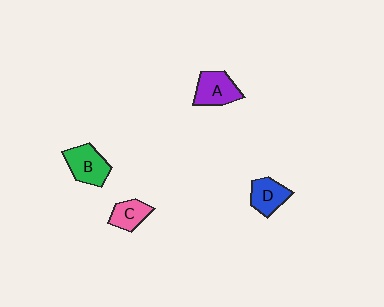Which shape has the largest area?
Shape B (green).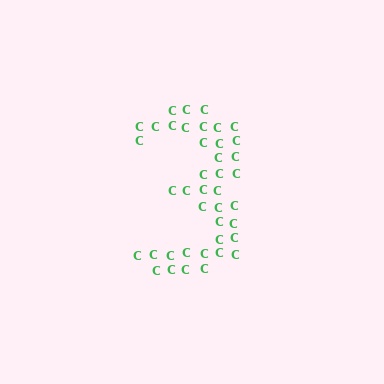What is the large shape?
The large shape is the digit 3.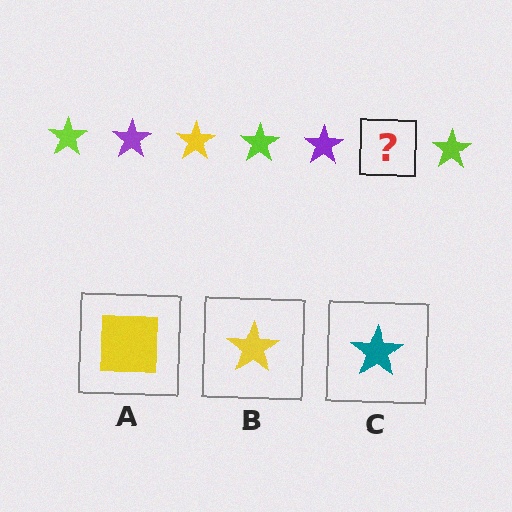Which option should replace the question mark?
Option B.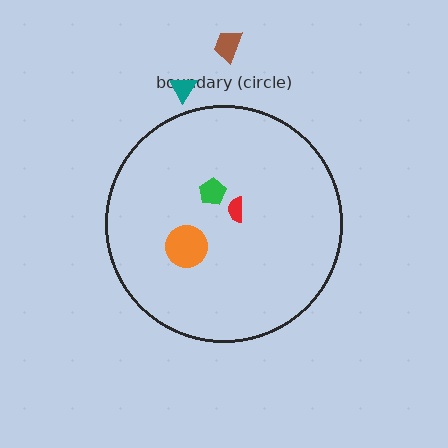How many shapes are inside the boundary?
3 inside, 2 outside.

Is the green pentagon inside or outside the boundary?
Inside.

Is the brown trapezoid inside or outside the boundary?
Outside.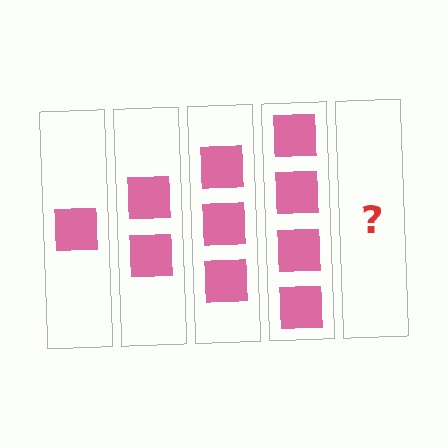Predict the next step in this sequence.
The next step is 5 squares.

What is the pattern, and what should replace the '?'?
The pattern is that each step adds one more square. The '?' should be 5 squares.